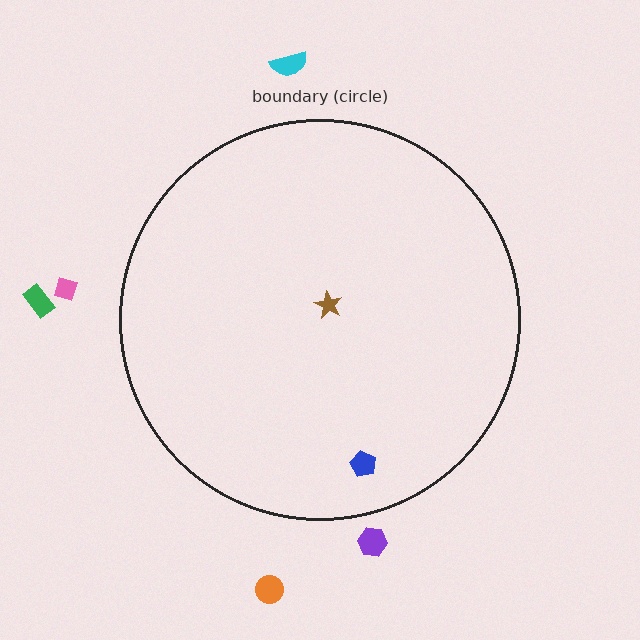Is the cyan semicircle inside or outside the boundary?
Outside.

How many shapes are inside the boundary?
2 inside, 5 outside.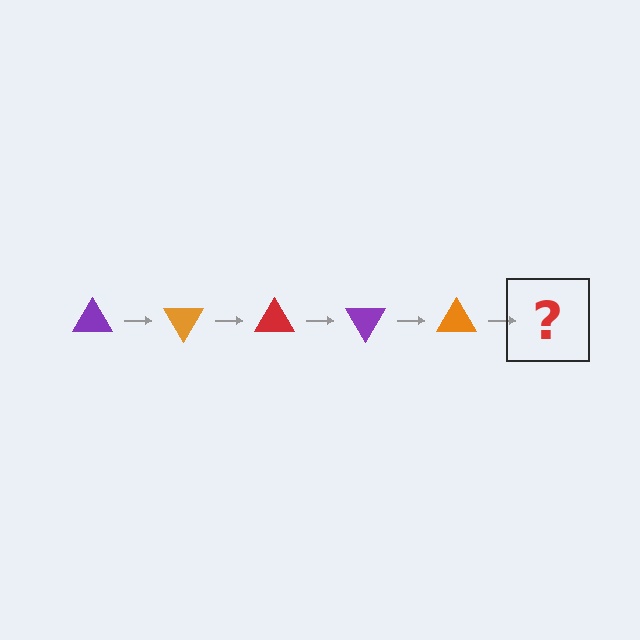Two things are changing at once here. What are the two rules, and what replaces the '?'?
The two rules are that it rotates 60 degrees each step and the color cycles through purple, orange, and red. The '?' should be a red triangle, rotated 300 degrees from the start.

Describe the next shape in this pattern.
It should be a red triangle, rotated 300 degrees from the start.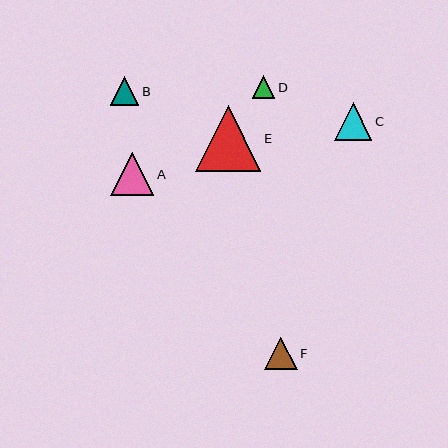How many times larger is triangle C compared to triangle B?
Triangle C is approximately 1.3 times the size of triangle B.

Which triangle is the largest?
Triangle E is the largest with a size of approximately 65 pixels.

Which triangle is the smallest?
Triangle D is the smallest with a size of approximately 23 pixels.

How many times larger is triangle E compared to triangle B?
Triangle E is approximately 2.3 times the size of triangle B.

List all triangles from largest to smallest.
From largest to smallest: E, A, C, F, B, D.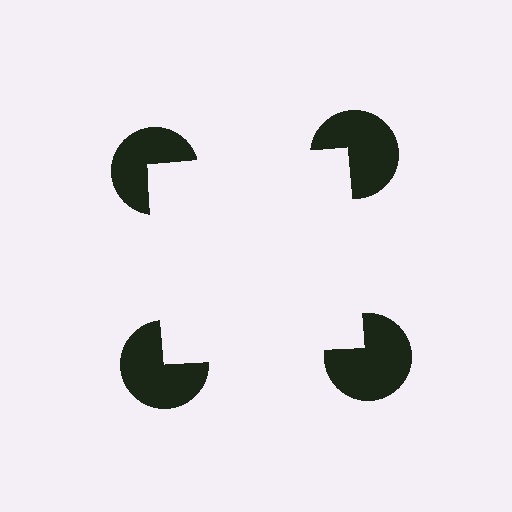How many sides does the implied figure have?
4 sides.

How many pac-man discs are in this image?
There are 4 — one at each vertex of the illusory square.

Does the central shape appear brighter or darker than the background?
It typically appears slightly brighter than the background, even though no actual brightness change is drawn.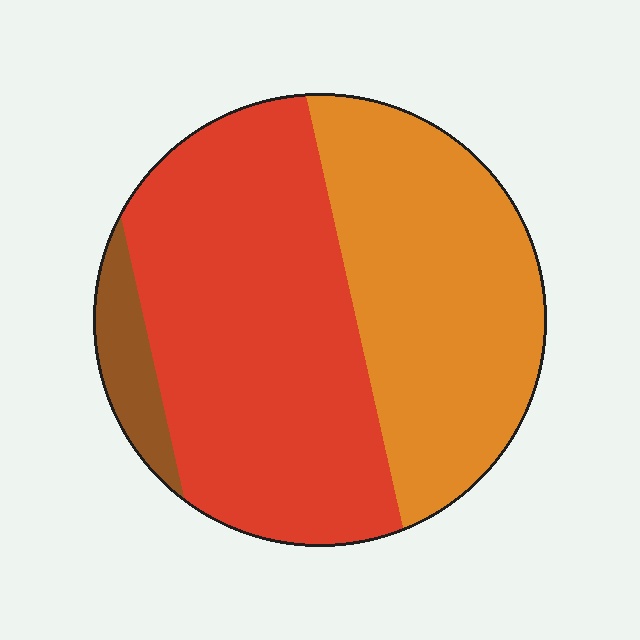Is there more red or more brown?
Red.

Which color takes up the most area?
Red, at roughly 55%.